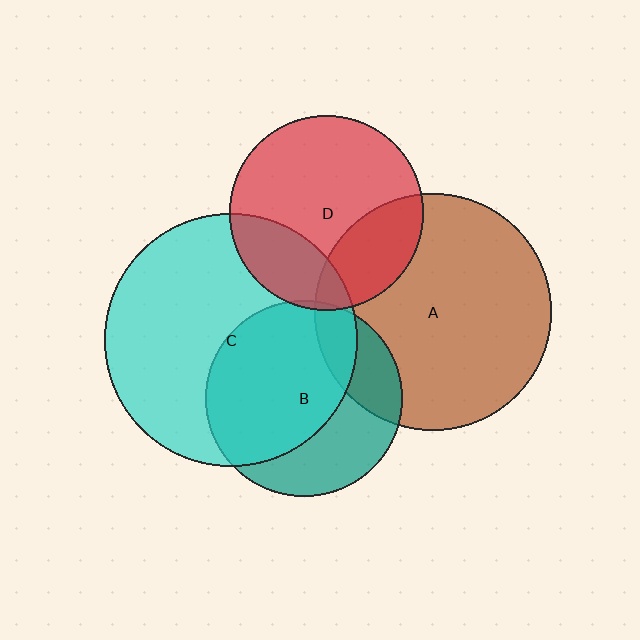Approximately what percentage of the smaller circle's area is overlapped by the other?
Approximately 25%.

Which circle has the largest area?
Circle C (cyan).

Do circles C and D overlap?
Yes.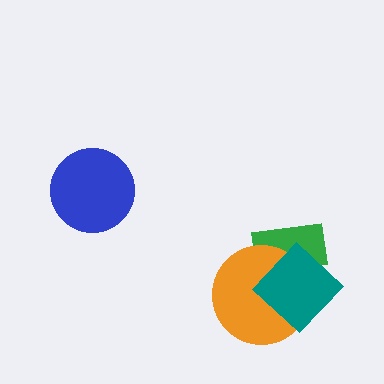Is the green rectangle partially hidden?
Yes, it is partially covered by another shape.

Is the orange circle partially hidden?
Yes, it is partially covered by another shape.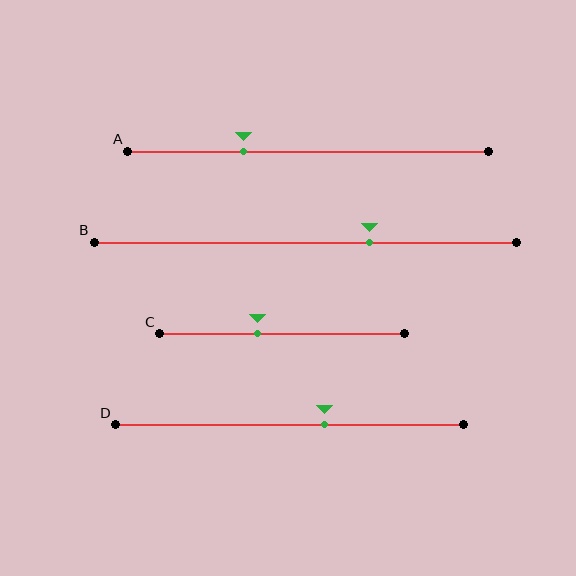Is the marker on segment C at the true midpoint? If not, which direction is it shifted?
No, the marker on segment C is shifted to the left by about 10% of the segment length.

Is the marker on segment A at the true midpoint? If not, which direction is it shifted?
No, the marker on segment A is shifted to the left by about 18% of the segment length.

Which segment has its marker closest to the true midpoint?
Segment C has its marker closest to the true midpoint.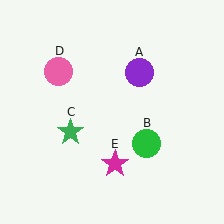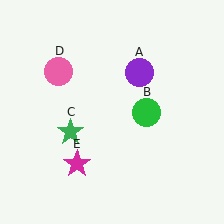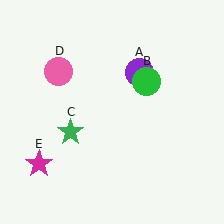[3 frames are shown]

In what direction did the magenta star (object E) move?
The magenta star (object E) moved left.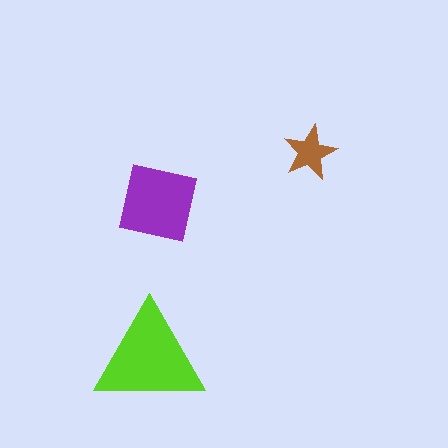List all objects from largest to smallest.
The lime triangle, the purple square, the brown star.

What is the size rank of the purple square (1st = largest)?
2nd.